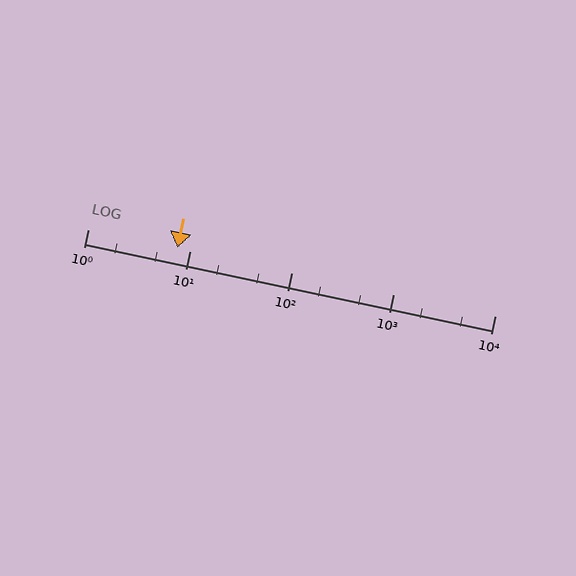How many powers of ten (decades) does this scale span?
The scale spans 4 decades, from 1 to 10000.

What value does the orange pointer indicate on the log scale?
The pointer indicates approximately 7.6.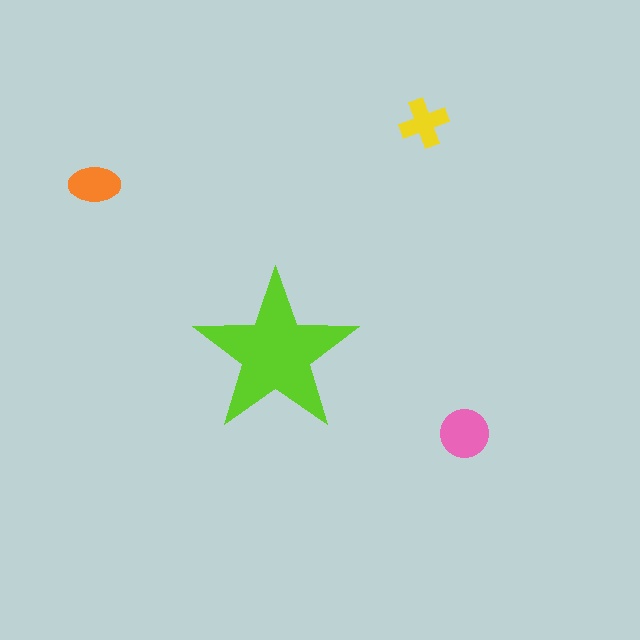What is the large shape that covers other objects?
A lime star.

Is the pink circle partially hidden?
No, the pink circle is fully visible.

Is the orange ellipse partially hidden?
No, the orange ellipse is fully visible.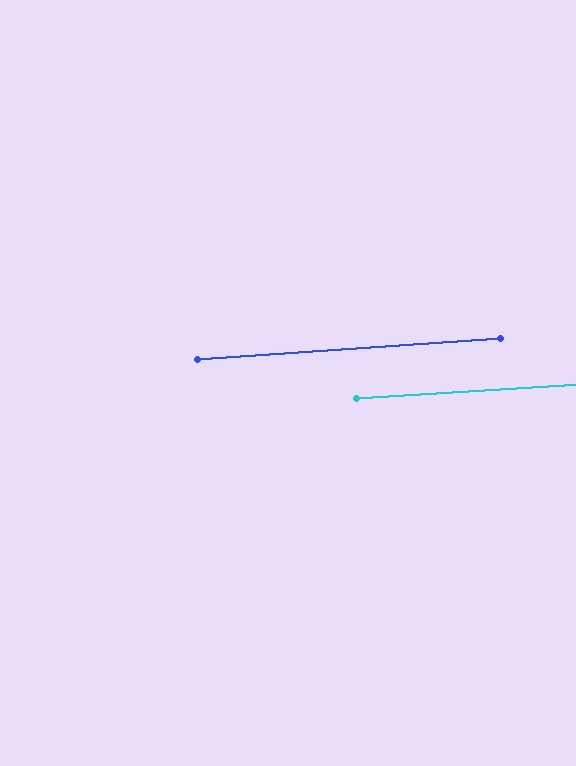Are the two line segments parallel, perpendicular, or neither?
Parallel — their directions differ by only 0.4°.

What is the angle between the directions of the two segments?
Approximately 0 degrees.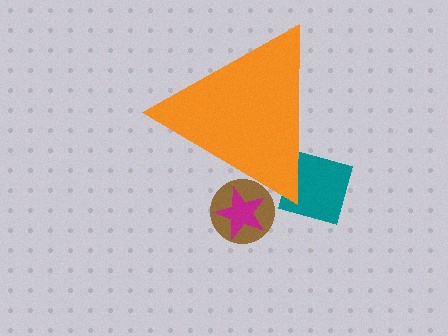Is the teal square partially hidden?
Yes, the teal square is partially hidden behind the orange triangle.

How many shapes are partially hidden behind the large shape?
3 shapes are partially hidden.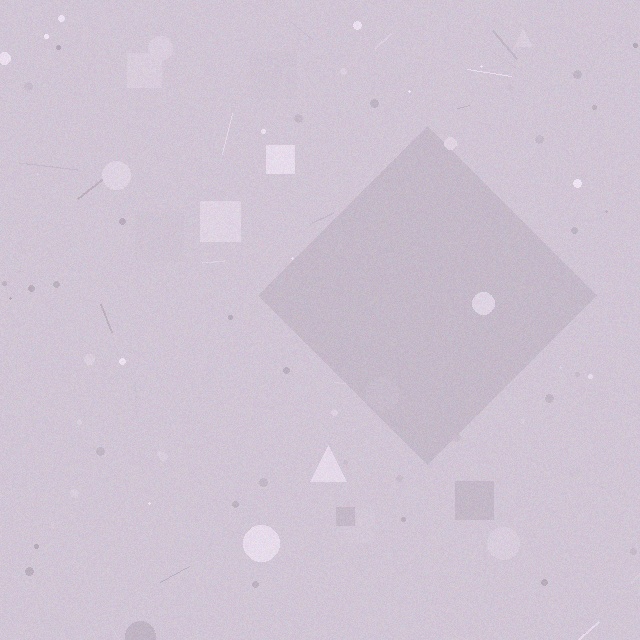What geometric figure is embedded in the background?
A diamond is embedded in the background.